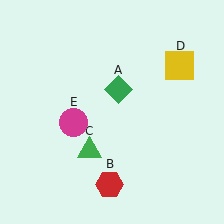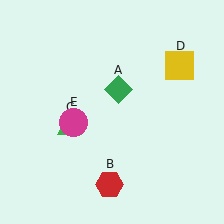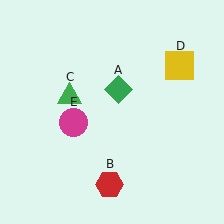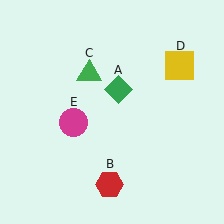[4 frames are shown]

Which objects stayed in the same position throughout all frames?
Green diamond (object A) and red hexagon (object B) and yellow square (object D) and magenta circle (object E) remained stationary.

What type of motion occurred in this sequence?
The green triangle (object C) rotated clockwise around the center of the scene.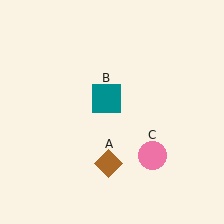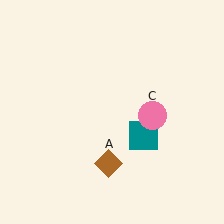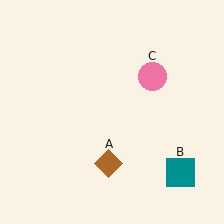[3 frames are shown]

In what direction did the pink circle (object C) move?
The pink circle (object C) moved up.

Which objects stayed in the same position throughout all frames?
Brown diamond (object A) remained stationary.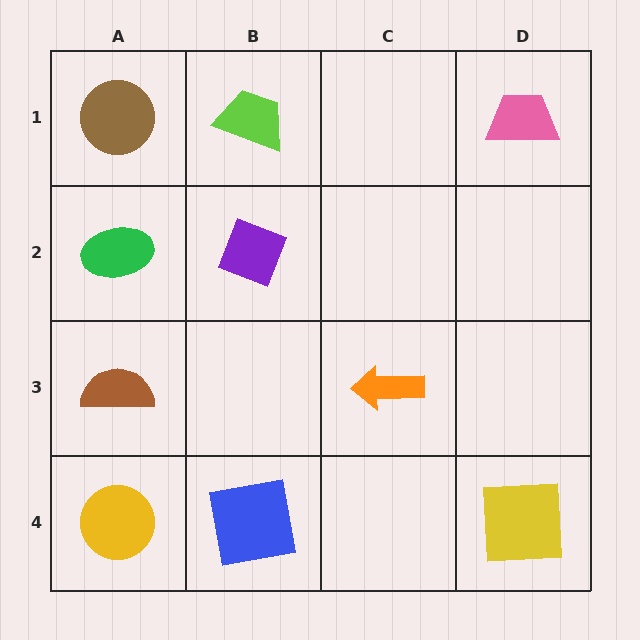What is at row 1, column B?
A lime trapezoid.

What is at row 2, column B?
A purple diamond.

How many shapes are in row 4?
3 shapes.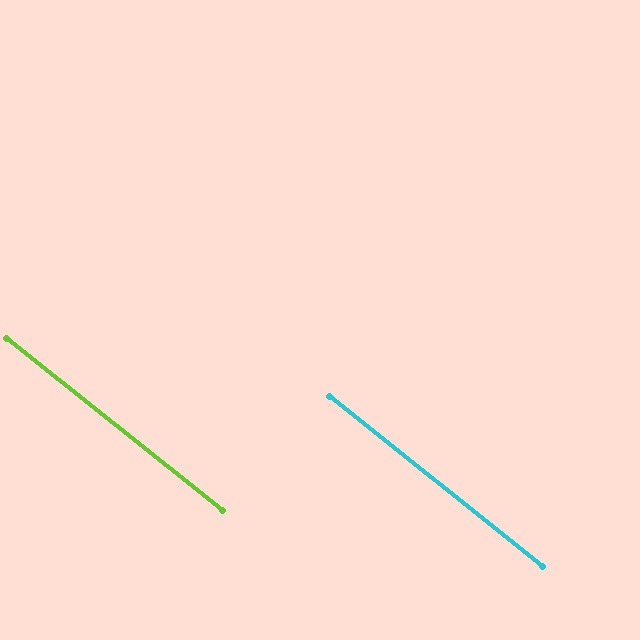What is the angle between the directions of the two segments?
Approximately 0 degrees.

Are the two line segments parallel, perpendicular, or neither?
Parallel — their directions differ by only 0.2°.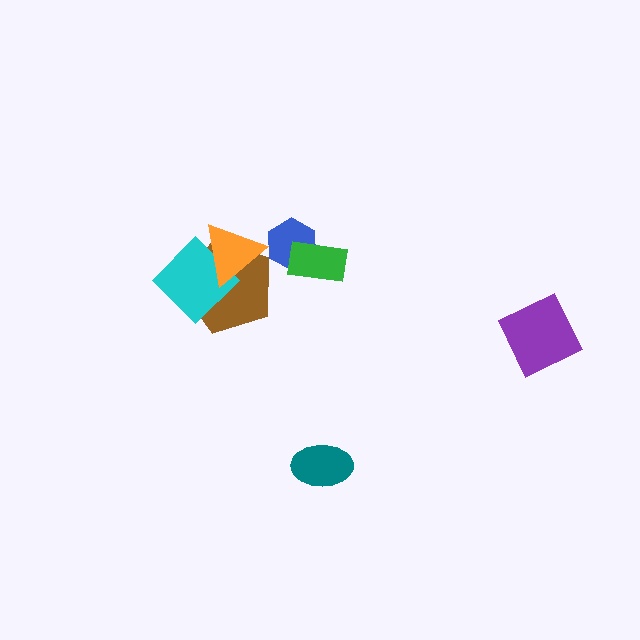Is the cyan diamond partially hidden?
Yes, it is partially covered by another shape.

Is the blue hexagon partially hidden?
Yes, it is partially covered by another shape.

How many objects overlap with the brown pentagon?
2 objects overlap with the brown pentagon.